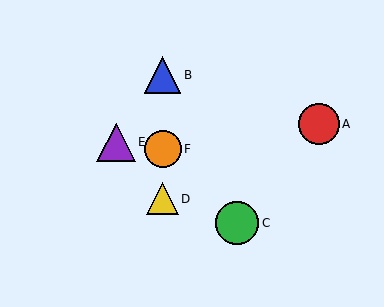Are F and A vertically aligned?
No, F is at x≈163 and A is at x≈319.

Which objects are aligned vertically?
Objects B, D, F are aligned vertically.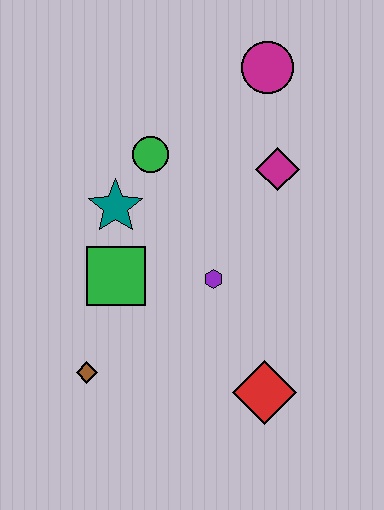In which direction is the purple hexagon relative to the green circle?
The purple hexagon is below the green circle.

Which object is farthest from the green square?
The magenta circle is farthest from the green square.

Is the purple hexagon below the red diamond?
No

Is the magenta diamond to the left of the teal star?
No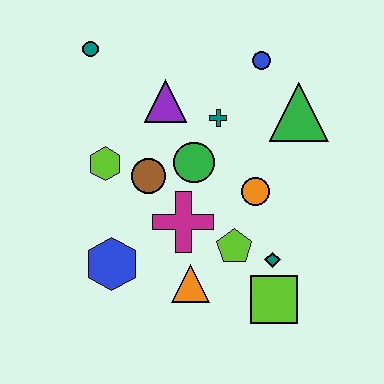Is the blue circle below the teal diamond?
No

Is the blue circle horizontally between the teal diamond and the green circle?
Yes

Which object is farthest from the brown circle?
The lime square is farthest from the brown circle.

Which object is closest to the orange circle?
The lime pentagon is closest to the orange circle.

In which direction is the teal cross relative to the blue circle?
The teal cross is below the blue circle.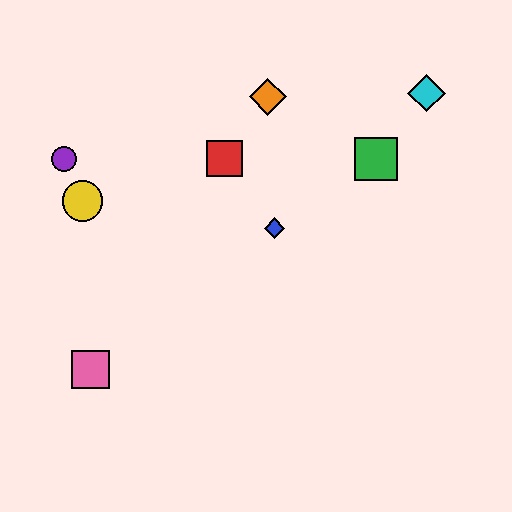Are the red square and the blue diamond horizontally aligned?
No, the red square is at y≈159 and the blue diamond is at y≈228.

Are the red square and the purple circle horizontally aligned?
Yes, both are at y≈159.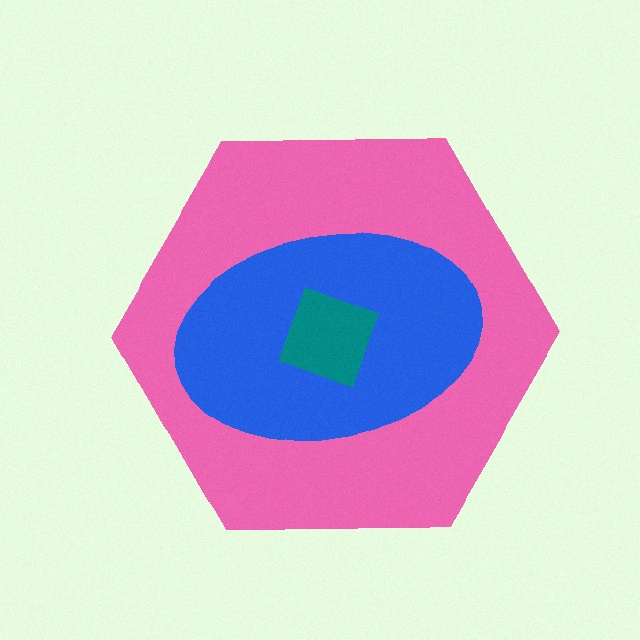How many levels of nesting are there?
3.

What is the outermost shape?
The pink hexagon.